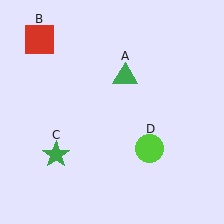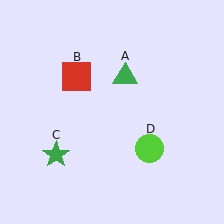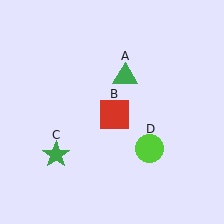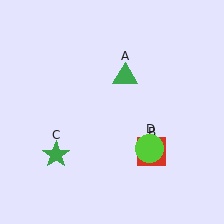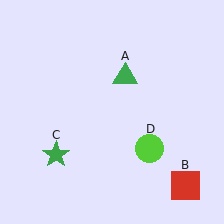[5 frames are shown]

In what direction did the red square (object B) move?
The red square (object B) moved down and to the right.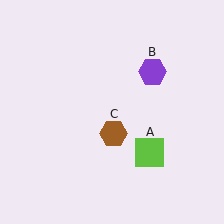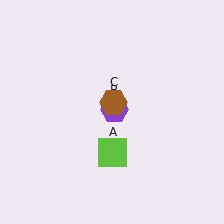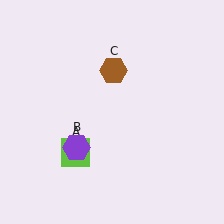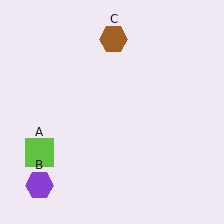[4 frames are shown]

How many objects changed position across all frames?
3 objects changed position: lime square (object A), purple hexagon (object B), brown hexagon (object C).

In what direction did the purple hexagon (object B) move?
The purple hexagon (object B) moved down and to the left.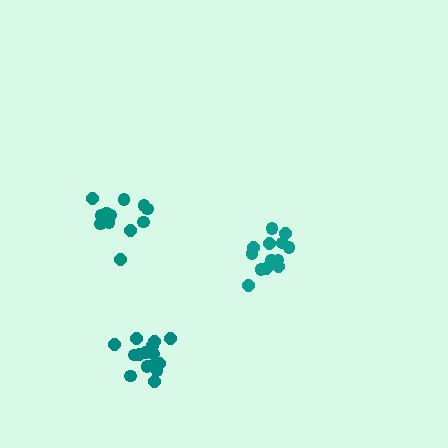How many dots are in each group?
Group 1: 13 dots, Group 2: 12 dots, Group 3: 15 dots (40 total).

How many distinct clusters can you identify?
There are 3 distinct clusters.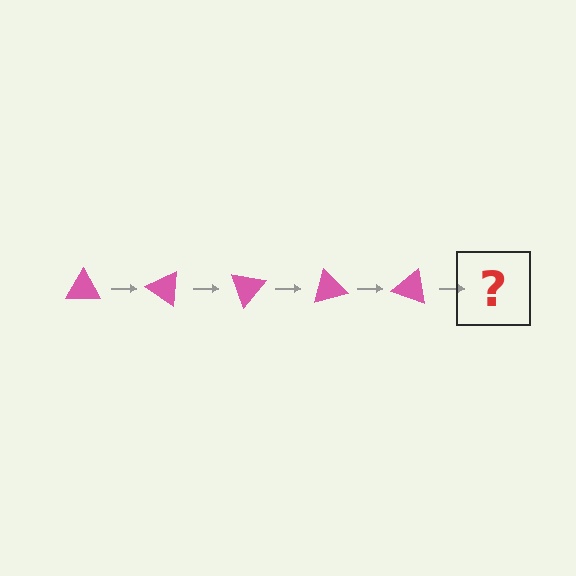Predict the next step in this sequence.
The next step is a pink triangle rotated 175 degrees.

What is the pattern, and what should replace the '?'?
The pattern is that the triangle rotates 35 degrees each step. The '?' should be a pink triangle rotated 175 degrees.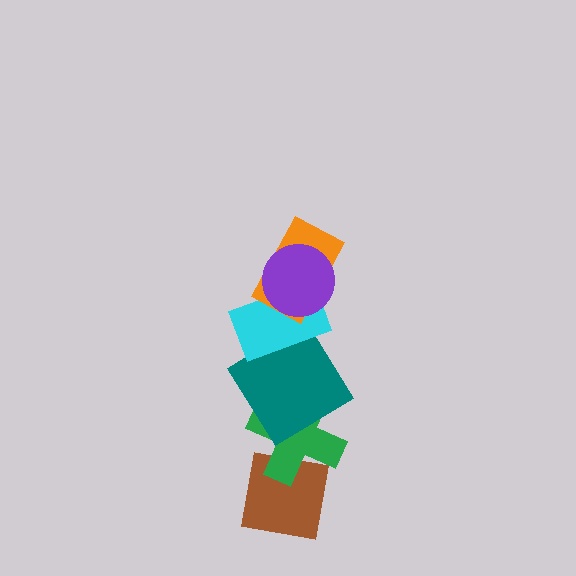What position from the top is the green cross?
The green cross is 5th from the top.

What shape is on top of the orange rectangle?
The purple circle is on top of the orange rectangle.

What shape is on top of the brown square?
The green cross is on top of the brown square.